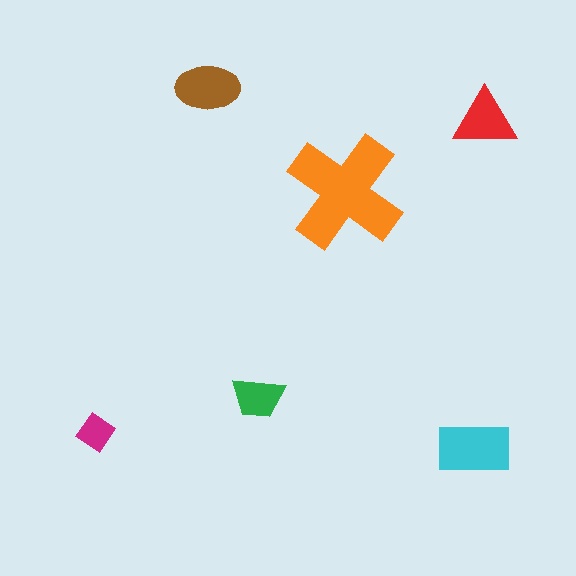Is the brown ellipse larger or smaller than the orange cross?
Smaller.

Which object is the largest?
The orange cross.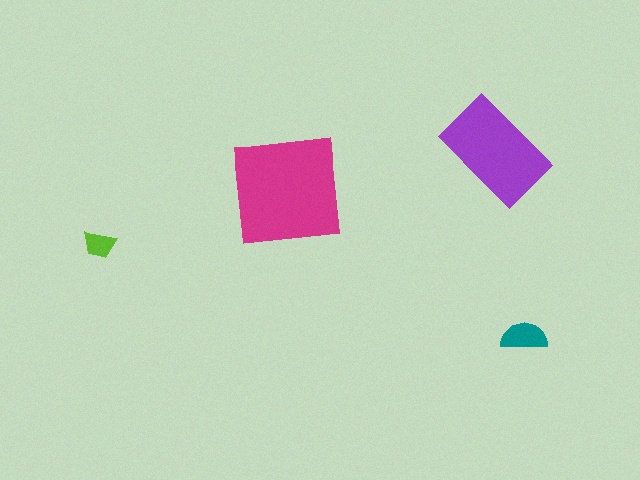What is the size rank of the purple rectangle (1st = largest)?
2nd.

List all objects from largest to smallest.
The magenta square, the purple rectangle, the teal semicircle, the lime trapezoid.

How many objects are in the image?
There are 4 objects in the image.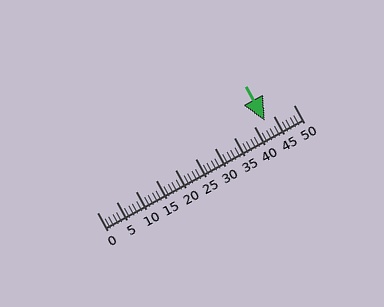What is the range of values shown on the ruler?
The ruler shows values from 0 to 50.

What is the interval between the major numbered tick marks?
The major tick marks are spaced 5 units apart.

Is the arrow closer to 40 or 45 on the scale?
The arrow is closer to 45.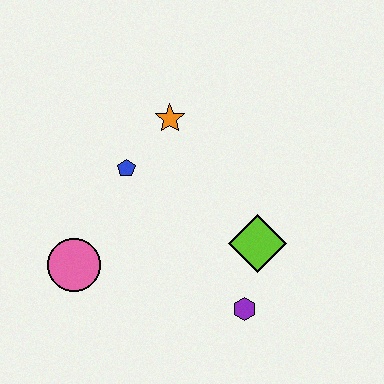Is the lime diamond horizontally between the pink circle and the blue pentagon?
No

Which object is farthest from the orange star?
The purple hexagon is farthest from the orange star.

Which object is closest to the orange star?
The blue pentagon is closest to the orange star.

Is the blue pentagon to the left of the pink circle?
No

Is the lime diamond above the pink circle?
Yes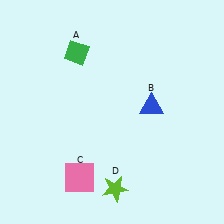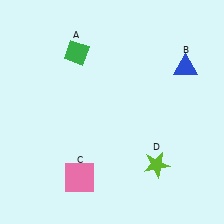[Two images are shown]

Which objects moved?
The objects that moved are: the blue triangle (B), the lime star (D).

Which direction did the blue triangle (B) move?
The blue triangle (B) moved up.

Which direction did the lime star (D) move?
The lime star (D) moved right.